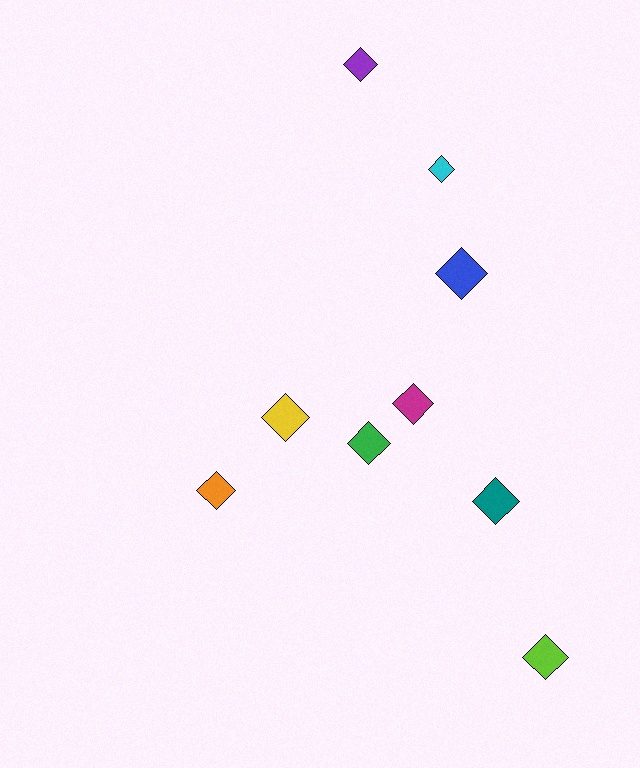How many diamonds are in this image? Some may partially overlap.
There are 9 diamonds.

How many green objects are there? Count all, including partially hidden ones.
There is 1 green object.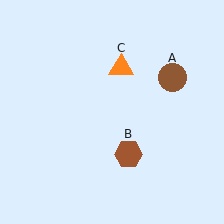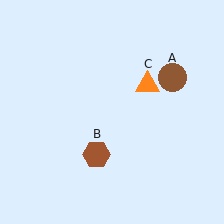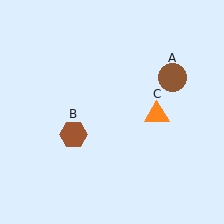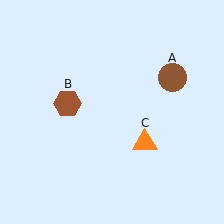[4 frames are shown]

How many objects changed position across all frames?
2 objects changed position: brown hexagon (object B), orange triangle (object C).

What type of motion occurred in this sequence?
The brown hexagon (object B), orange triangle (object C) rotated clockwise around the center of the scene.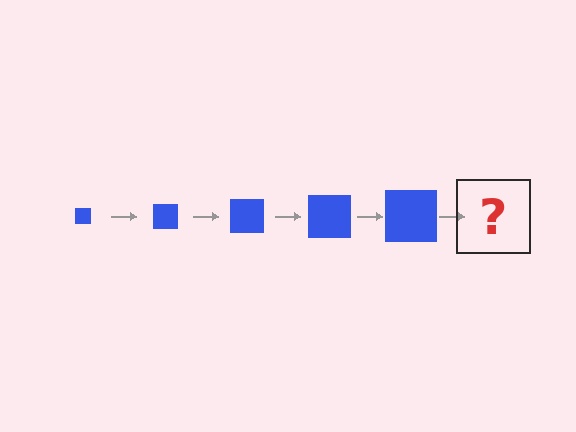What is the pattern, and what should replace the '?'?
The pattern is that the square gets progressively larger each step. The '?' should be a blue square, larger than the previous one.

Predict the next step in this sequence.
The next step is a blue square, larger than the previous one.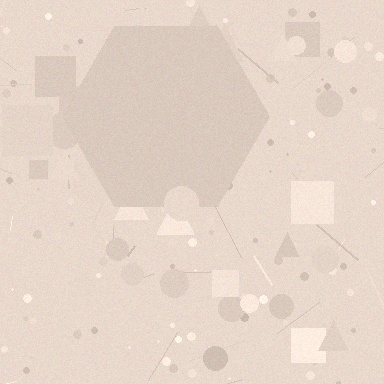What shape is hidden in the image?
A hexagon is hidden in the image.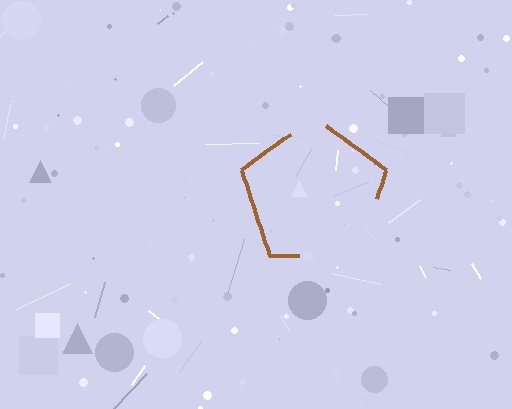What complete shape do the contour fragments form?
The contour fragments form a pentagon.